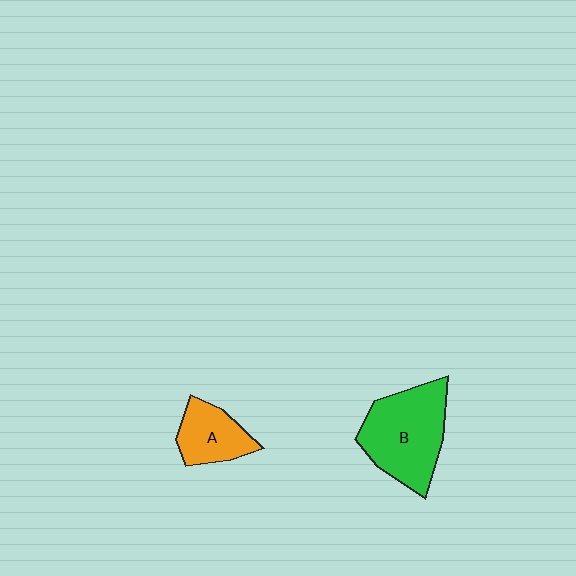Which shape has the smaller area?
Shape A (orange).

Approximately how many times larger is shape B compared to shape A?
Approximately 1.8 times.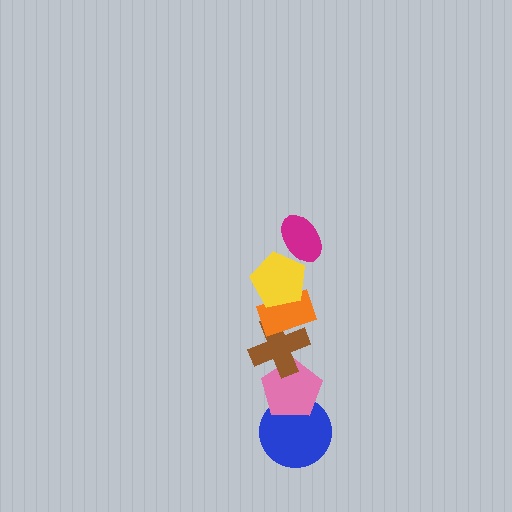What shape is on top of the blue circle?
The pink pentagon is on top of the blue circle.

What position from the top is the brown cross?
The brown cross is 4th from the top.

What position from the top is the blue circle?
The blue circle is 6th from the top.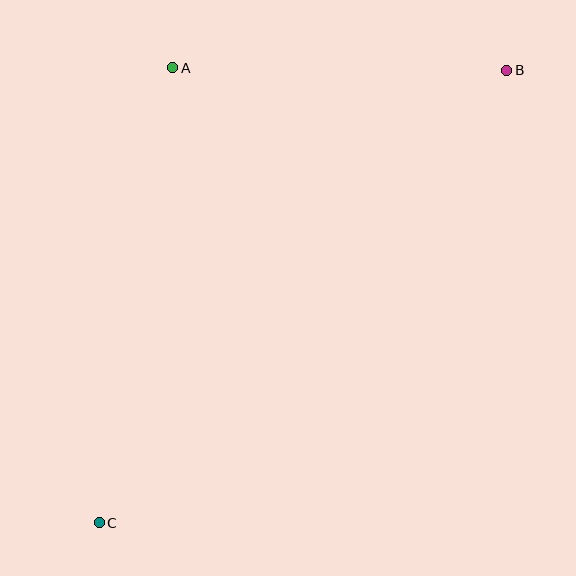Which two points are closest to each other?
Points A and B are closest to each other.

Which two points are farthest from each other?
Points B and C are farthest from each other.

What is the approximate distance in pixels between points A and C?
The distance between A and C is approximately 461 pixels.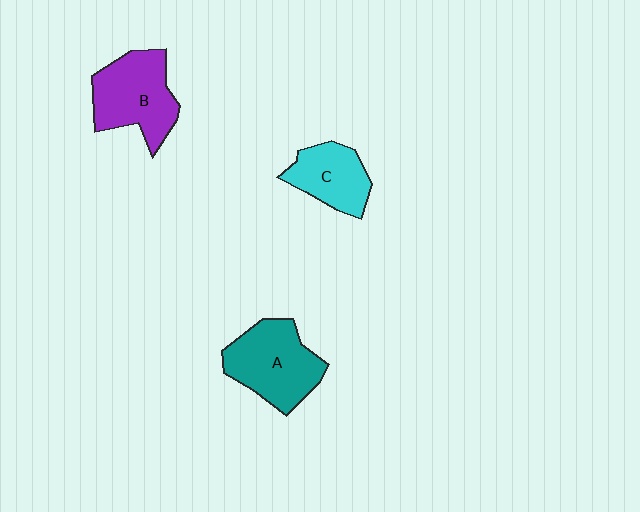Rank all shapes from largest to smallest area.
From largest to smallest: A (teal), B (purple), C (cyan).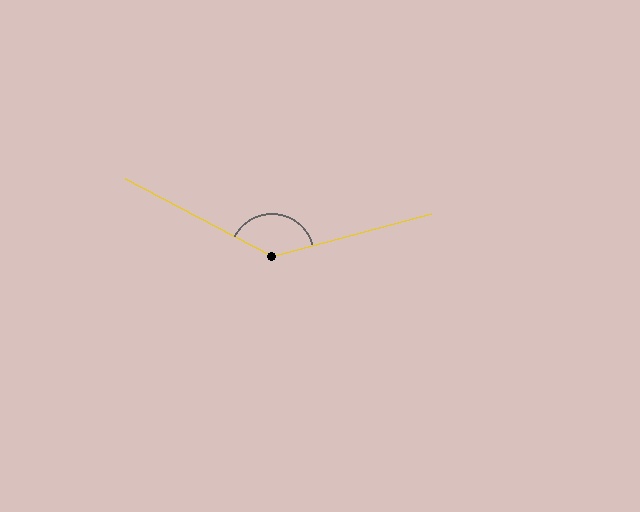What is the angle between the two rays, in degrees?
Approximately 137 degrees.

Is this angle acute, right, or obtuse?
It is obtuse.